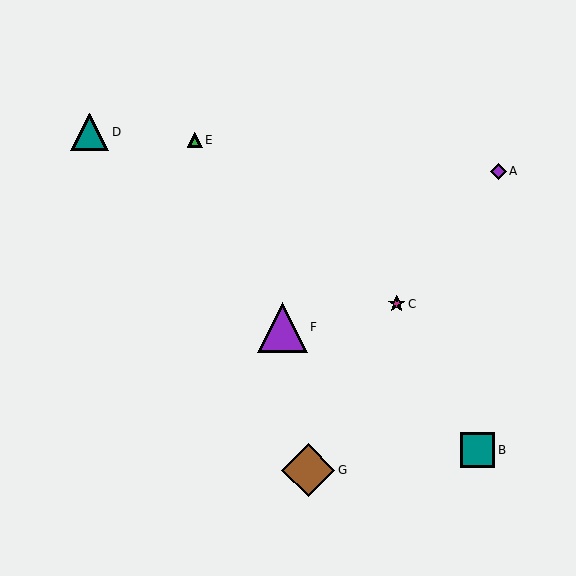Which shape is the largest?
The brown diamond (labeled G) is the largest.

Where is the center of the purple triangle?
The center of the purple triangle is at (282, 327).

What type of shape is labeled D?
Shape D is a teal triangle.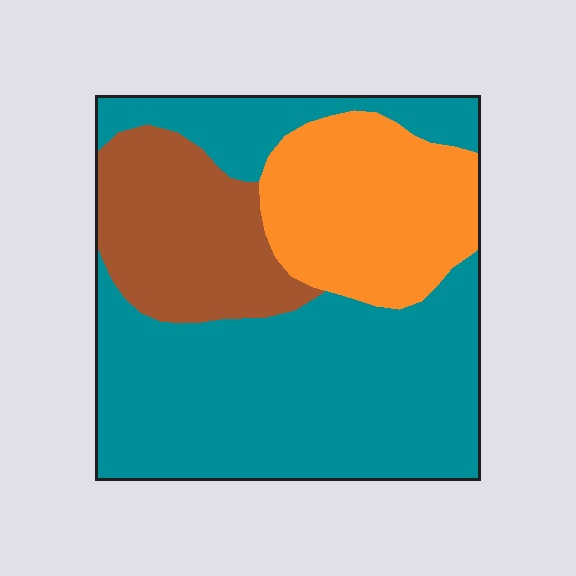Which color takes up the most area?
Teal, at roughly 60%.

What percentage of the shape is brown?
Brown covers about 20% of the shape.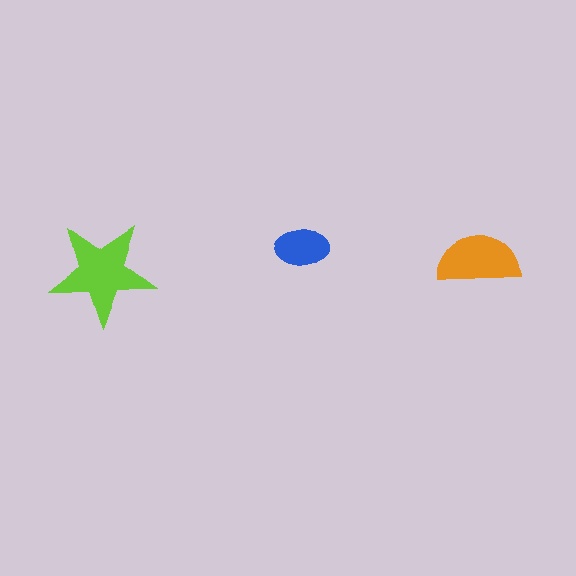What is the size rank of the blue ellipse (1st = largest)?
3rd.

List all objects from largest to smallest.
The lime star, the orange semicircle, the blue ellipse.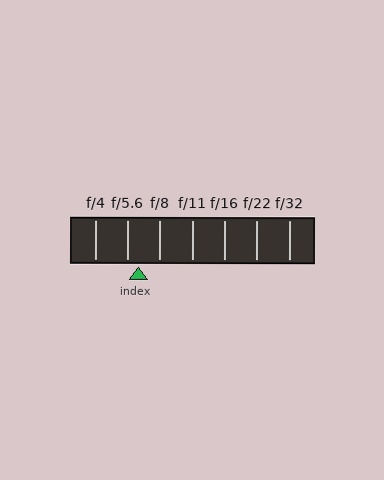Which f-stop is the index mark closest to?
The index mark is closest to f/5.6.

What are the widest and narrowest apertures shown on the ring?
The widest aperture shown is f/4 and the narrowest is f/32.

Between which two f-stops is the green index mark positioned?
The index mark is between f/5.6 and f/8.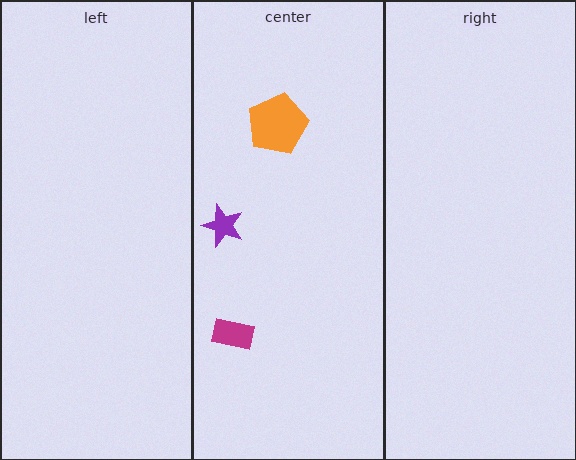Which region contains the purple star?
The center region.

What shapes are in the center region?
The orange pentagon, the magenta rectangle, the purple star.